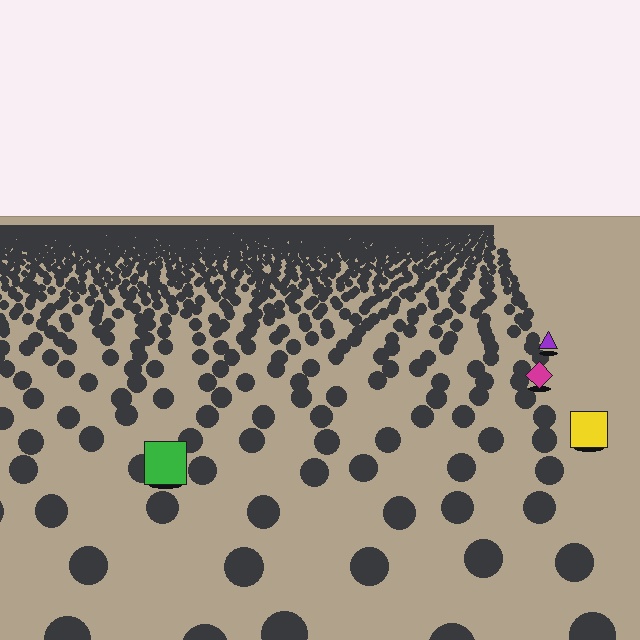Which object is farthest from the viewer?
The purple triangle is farthest from the viewer. It appears smaller and the ground texture around it is denser.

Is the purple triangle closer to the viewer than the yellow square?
No. The yellow square is closer — you can tell from the texture gradient: the ground texture is coarser near it.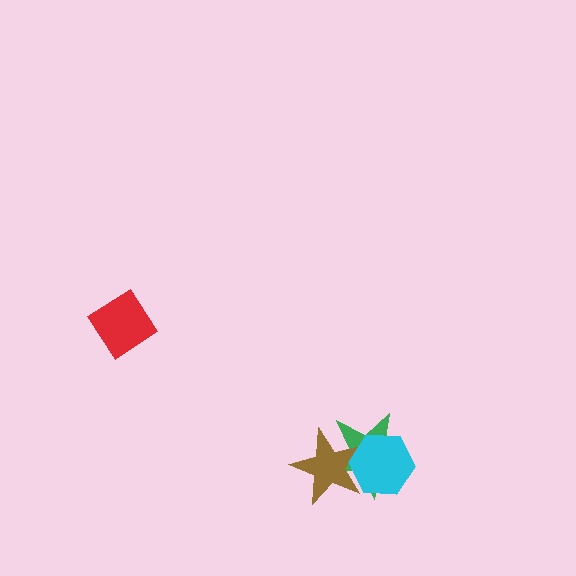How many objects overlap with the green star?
2 objects overlap with the green star.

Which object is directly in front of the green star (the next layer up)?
The brown star is directly in front of the green star.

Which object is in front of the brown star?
The cyan hexagon is in front of the brown star.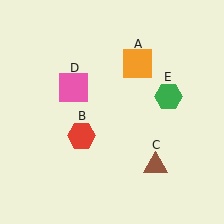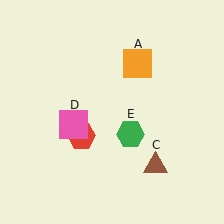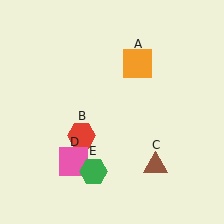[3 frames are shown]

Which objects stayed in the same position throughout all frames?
Orange square (object A) and red hexagon (object B) and brown triangle (object C) remained stationary.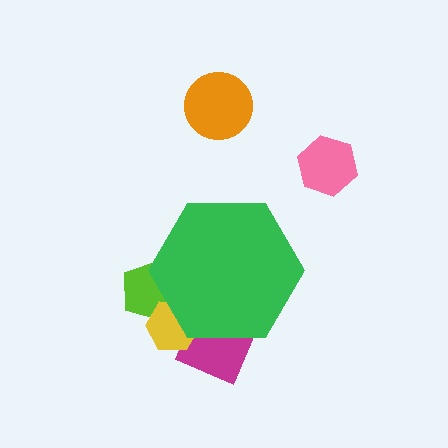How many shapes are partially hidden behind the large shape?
3 shapes are partially hidden.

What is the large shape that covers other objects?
A green hexagon.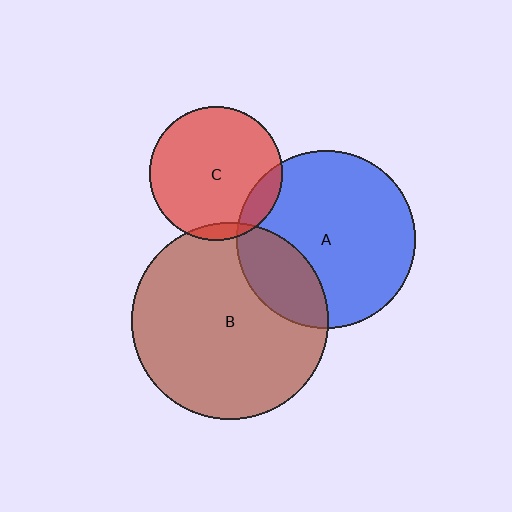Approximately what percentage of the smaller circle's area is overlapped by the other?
Approximately 5%.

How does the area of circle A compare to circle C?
Approximately 1.8 times.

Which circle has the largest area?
Circle B (brown).